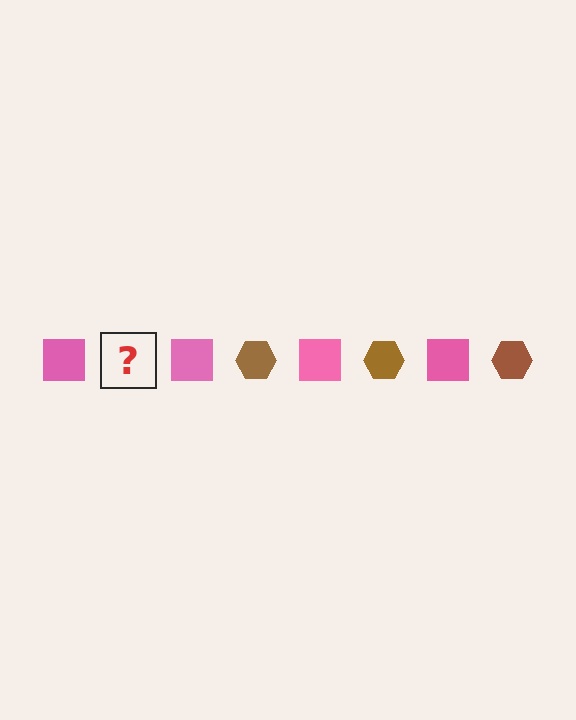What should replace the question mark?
The question mark should be replaced with a brown hexagon.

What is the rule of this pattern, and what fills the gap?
The rule is that the pattern alternates between pink square and brown hexagon. The gap should be filled with a brown hexagon.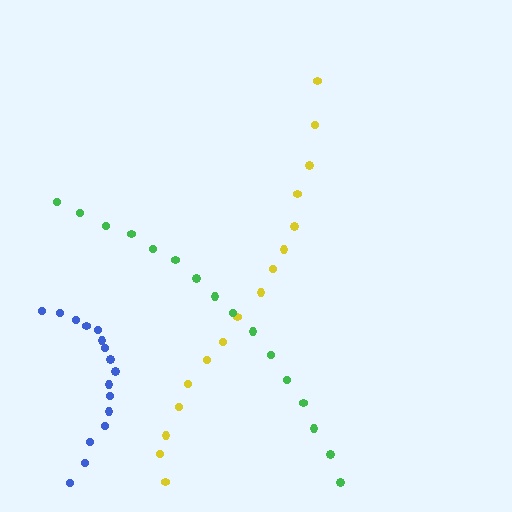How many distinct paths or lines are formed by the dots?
There are 3 distinct paths.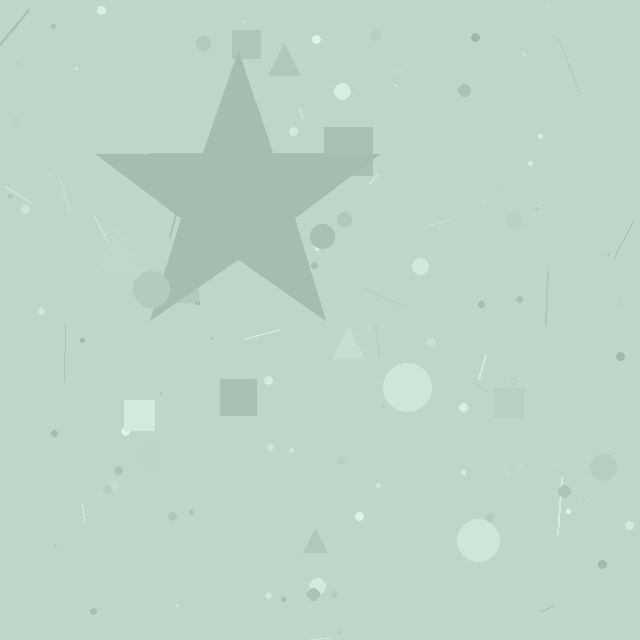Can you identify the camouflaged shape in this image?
The camouflaged shape is a star.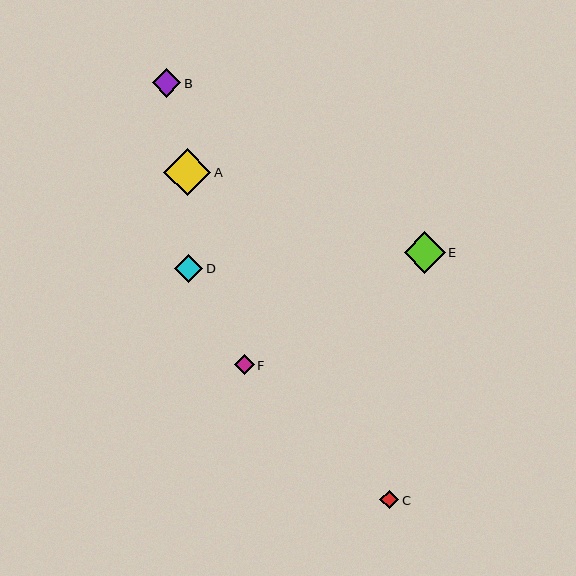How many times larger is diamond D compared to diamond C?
Diamond D is approximately 1.5 times the size of diamond C.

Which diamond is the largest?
Diamond A is the largest with a size of approximately 47 pixels.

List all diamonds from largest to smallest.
From largest to smallest: A, E, B, D, F, C.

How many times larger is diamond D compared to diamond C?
Diamond D is approximately 1.5 times the size of diamond C.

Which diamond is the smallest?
Diamond C is the smallest with a size of approximately 19 pixels.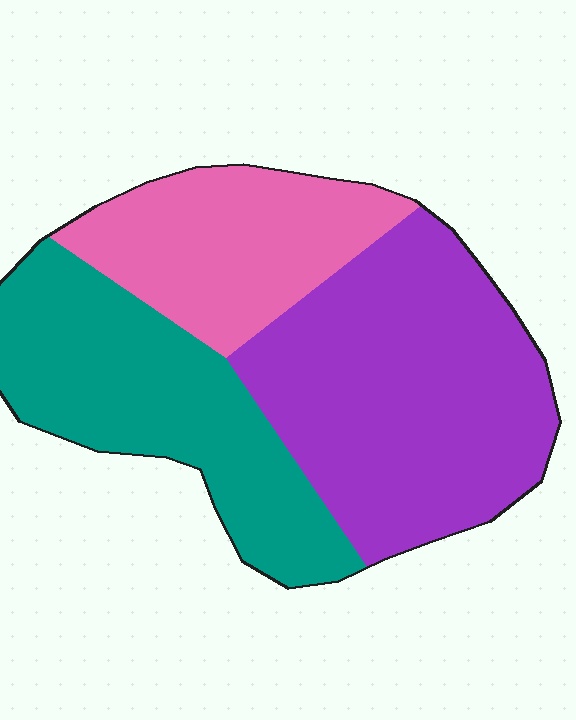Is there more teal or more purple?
Purple.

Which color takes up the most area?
Purple, at roughly 45%.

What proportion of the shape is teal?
Teal takes up about one third (1/3) of the shape.